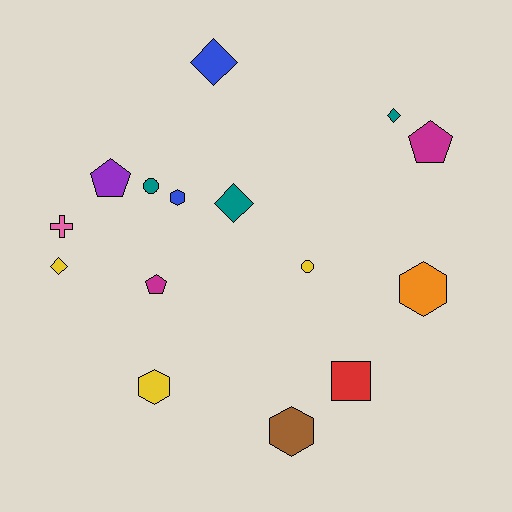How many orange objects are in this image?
There is 1 orange object.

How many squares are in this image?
There is 1 square.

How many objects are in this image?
There are 15 objects.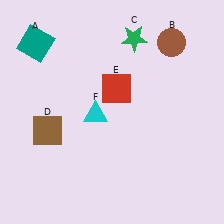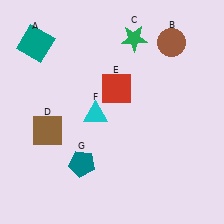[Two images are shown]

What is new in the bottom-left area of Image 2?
A teal pentagon (G) was added in the bottom-left area of Image 2.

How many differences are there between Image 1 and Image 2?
There is 1 difference between the two images.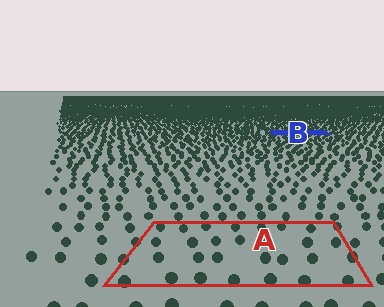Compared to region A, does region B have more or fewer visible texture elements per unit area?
Region B has more texture elements per unit area — they are packed more densely because it is farther away.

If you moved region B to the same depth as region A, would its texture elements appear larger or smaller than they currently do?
They would appear larger. At a closer depth, the same texture elements are projected at a bigger on-screen size.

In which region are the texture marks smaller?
The texture marks are smaller in region B, because it is farther away.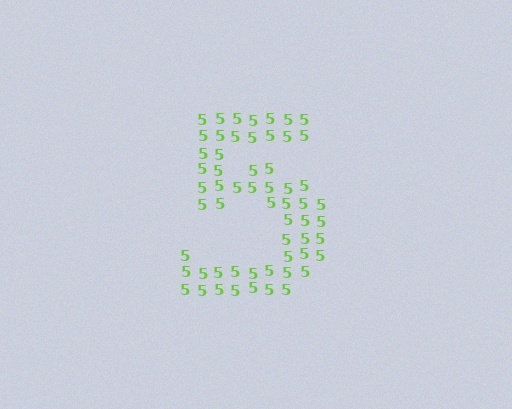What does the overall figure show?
The overall figure shows the digit 5.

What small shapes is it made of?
It is made of small digit 5's.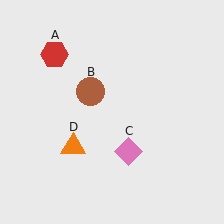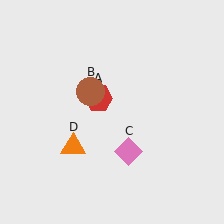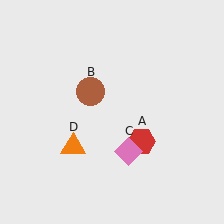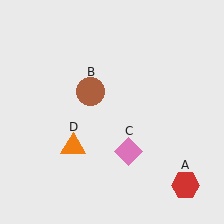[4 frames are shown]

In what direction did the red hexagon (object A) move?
The red hexagon (object A) moved down and to the right.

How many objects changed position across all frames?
1 object changed position: red hexagon (object A).